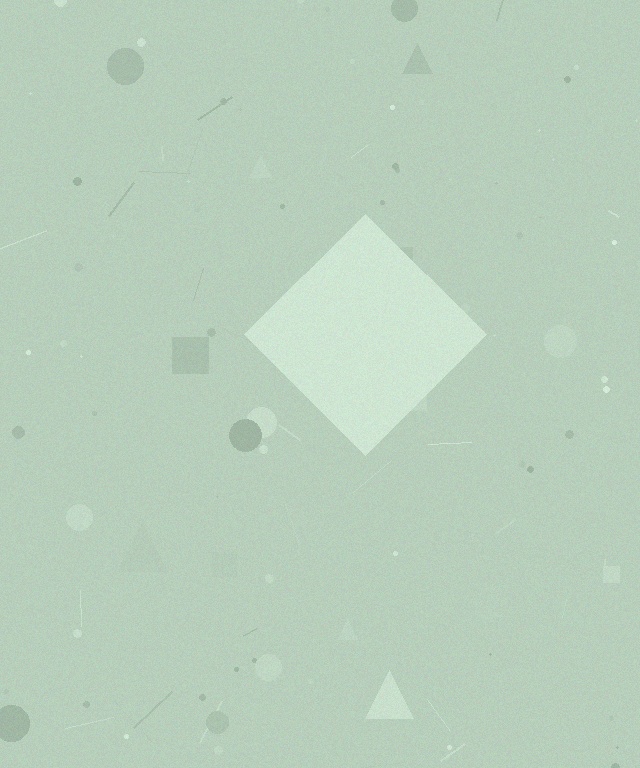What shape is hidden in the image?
A diamond is hidden in the image.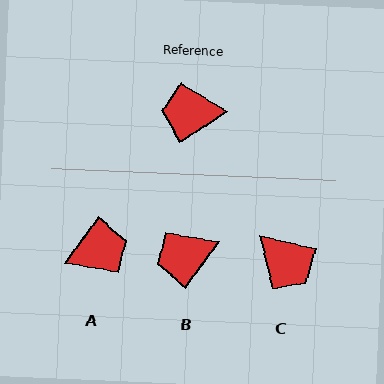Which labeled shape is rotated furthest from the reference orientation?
A, about 159 degrees away.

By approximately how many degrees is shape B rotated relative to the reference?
Approximately 21 degrees counter-clockwise.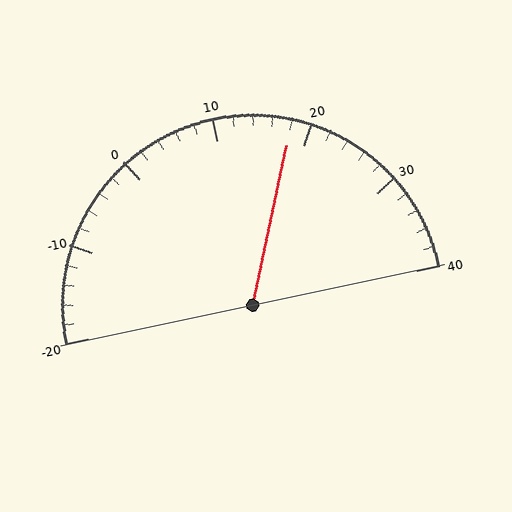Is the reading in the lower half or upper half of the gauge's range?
The reading is in the upper half of the range (-20 to 40).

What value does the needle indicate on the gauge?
The needle indicates approximately 18.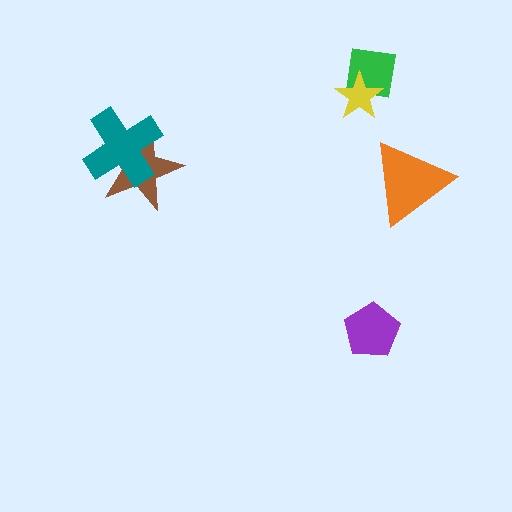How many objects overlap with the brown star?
1 object overlaps with the brown star.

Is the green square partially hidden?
Yes, it is partially covered by another shape.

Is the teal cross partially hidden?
No, no other shape covers it.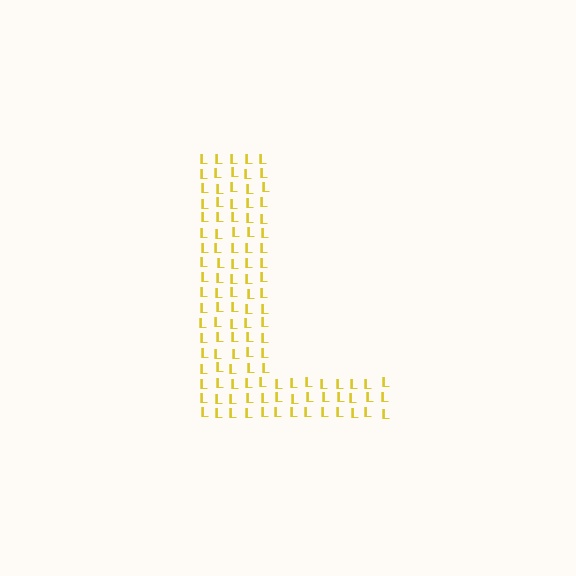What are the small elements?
The small elements are letter L's.